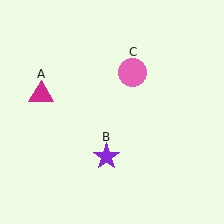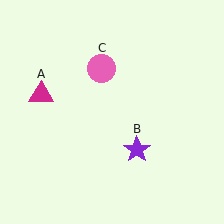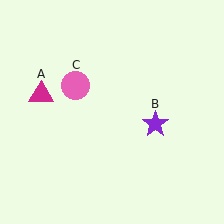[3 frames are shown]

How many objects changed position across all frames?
2 objects changed position: purple star (object B), pink circle (object C).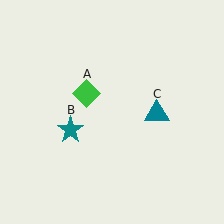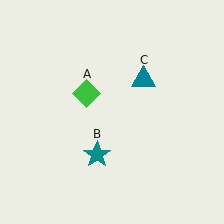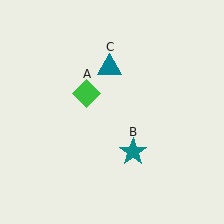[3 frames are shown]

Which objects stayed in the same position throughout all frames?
Green diamond (object A) remained stationary.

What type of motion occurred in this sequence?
The teal star (object B), teal triangle (object C) rotated counterclockwise around the center of the scene.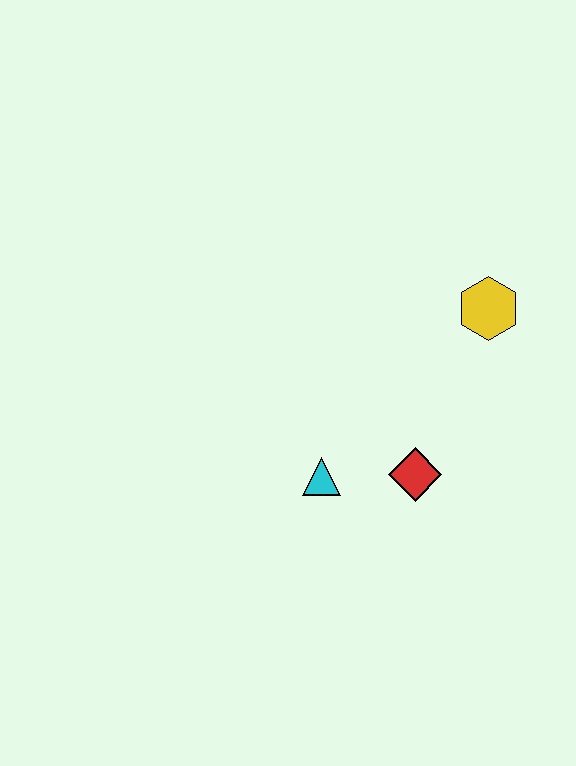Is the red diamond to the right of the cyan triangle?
Yes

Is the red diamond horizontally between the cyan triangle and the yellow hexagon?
Yes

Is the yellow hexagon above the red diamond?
Yes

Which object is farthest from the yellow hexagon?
The cyan triangle is farthest from the yellow hexagon.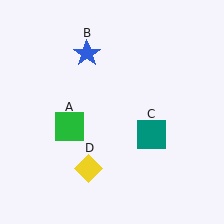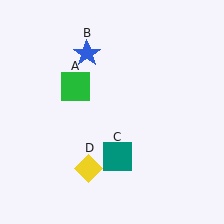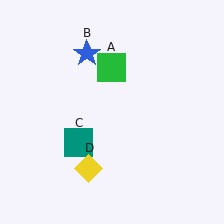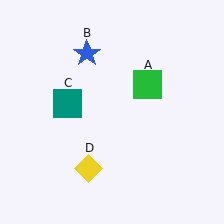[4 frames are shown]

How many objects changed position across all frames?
2 objects changed position: green square (object A), teal square (object C).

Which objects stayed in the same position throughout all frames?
Blue star (object B) and yellow diamond (object D) remained stationary.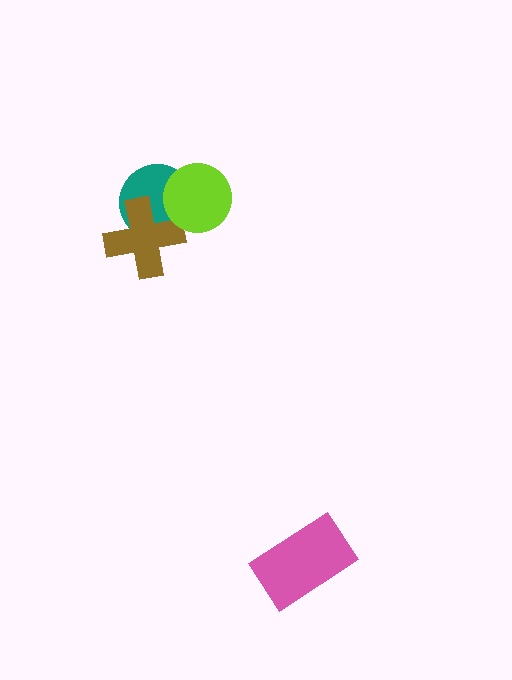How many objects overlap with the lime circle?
2 objects overlap with the lime circle.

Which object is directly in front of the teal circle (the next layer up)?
The brown cross is directly in front of the teal circle.